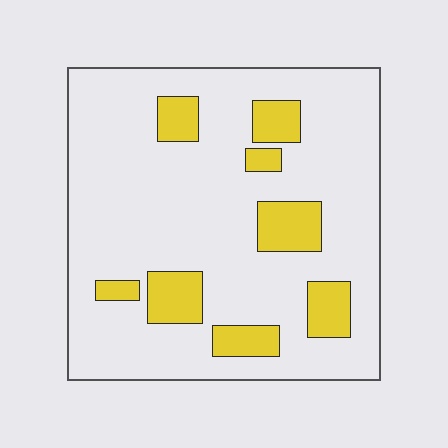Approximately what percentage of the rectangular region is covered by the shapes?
Approximately 15%.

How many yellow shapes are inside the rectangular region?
8.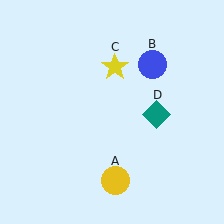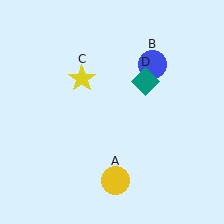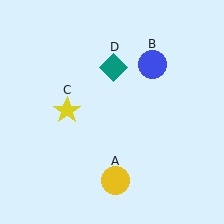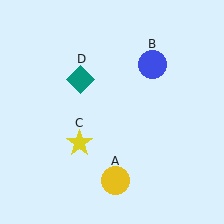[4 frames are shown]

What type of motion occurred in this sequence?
The yellow star (object C), teal diamond (object D) rotated counterclockwise around the center of the scene.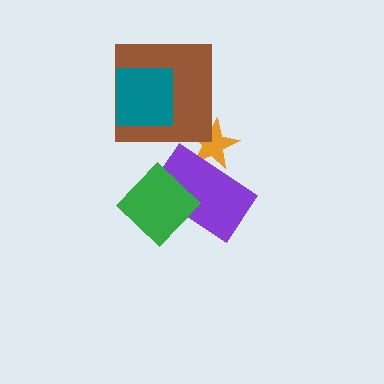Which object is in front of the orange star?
The purple rectangle is in front of the orange star.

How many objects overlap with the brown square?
1 object overlaps with the brown square.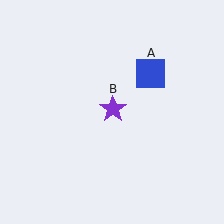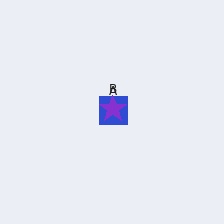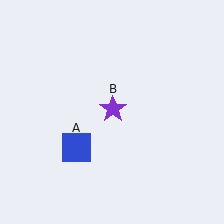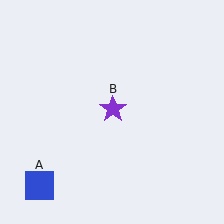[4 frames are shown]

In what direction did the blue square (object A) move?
The blue square (object A) moved down and to the left.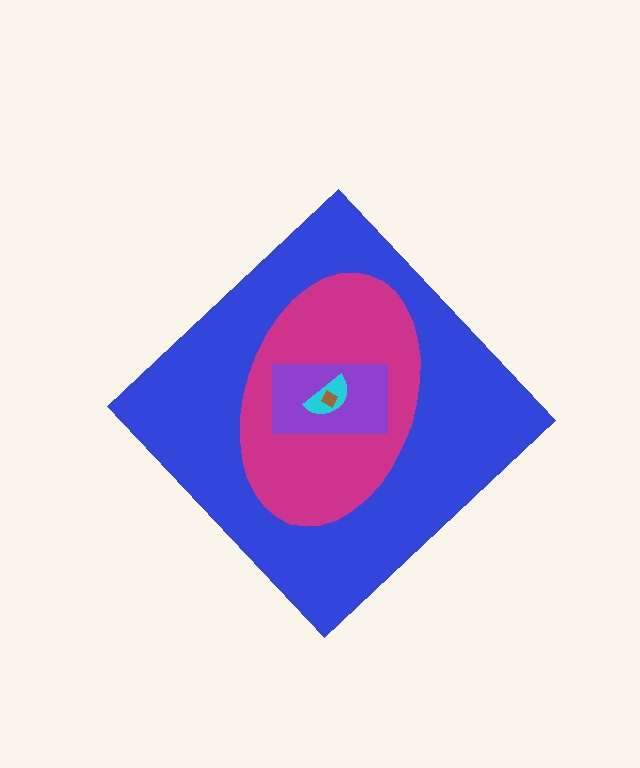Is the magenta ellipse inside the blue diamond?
Yes.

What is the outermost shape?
The blue diamond.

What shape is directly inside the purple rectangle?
The cyan semicircle.